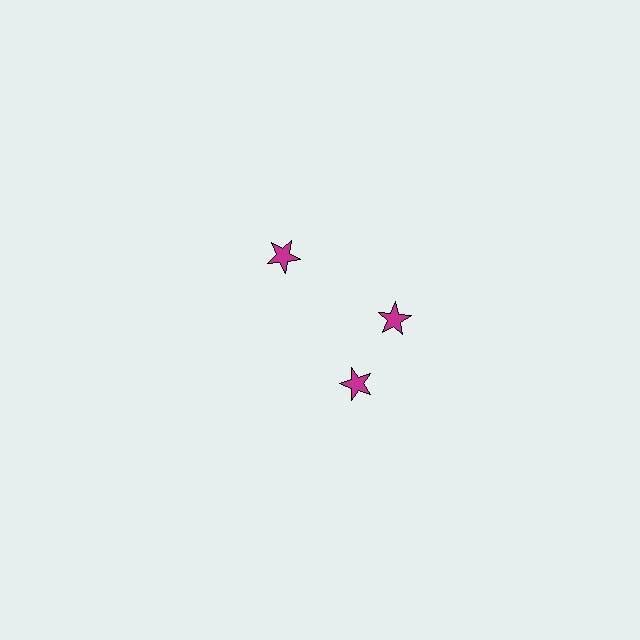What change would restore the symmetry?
The symmetry would be restored by rotating it back into even spacing with its neighbors so that all 3 stars sit at equal angles and equal distance from the center.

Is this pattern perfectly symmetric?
No. The 3 magenta stars are arranged in a ring, but one element near the 7 o'clock position is rotated out of alignment along the ring, breaking the 3-fold rotational symmetry.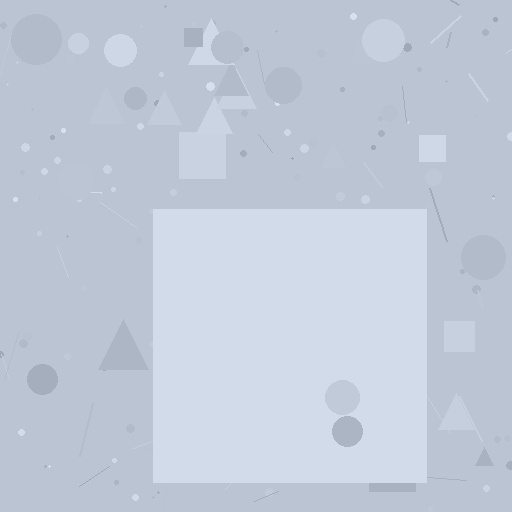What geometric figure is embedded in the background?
A square is embedded in the background.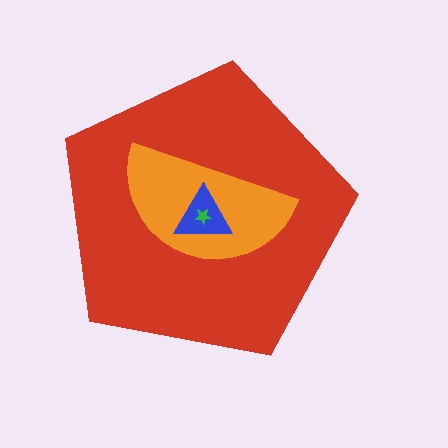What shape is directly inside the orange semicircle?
The blue triangle.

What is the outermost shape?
The red pentagon.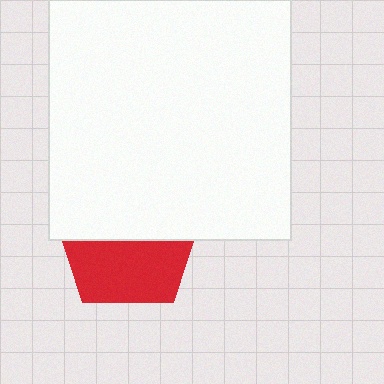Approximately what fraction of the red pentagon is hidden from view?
Roughly 52% of the red pentagon is hidden behind the white rectangle.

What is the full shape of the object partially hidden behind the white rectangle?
The partially hidden object is a red pentagon.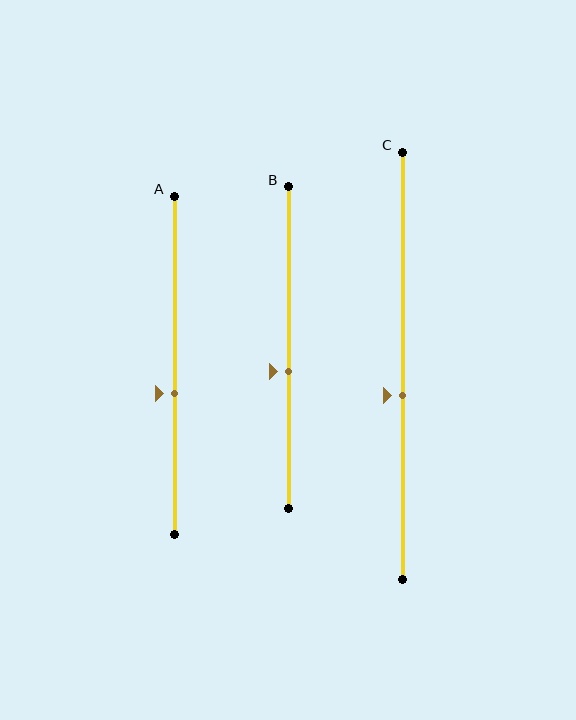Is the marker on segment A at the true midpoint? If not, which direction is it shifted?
No, the marker on segment A is shifted downward by about 8% of the segment length.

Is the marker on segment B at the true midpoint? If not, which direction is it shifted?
No, the marker on segment B is shifted downward by about 7% of the segment length.